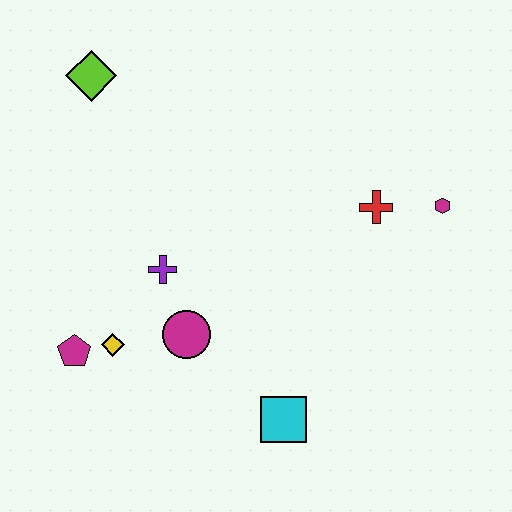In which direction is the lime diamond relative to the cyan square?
The lime diamond is above the cyan square.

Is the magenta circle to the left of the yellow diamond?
No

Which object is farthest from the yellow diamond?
The magenta hexagon is farthest from the yellow diamond.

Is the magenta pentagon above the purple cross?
No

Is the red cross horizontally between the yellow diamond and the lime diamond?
No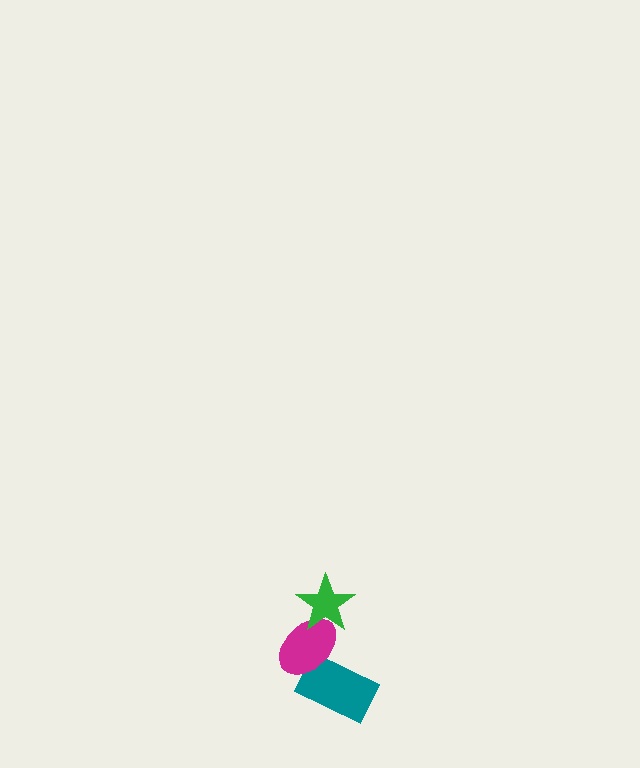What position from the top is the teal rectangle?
The teal rectangle is 3rd from the top.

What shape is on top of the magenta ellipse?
The green star is on top of the magenta ellipse.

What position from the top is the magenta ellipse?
The magenta ellipse is 2nd from the top.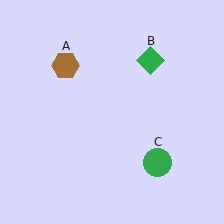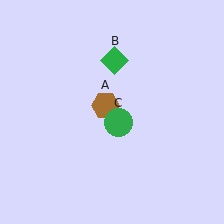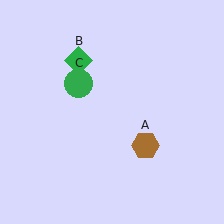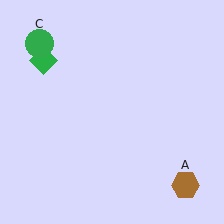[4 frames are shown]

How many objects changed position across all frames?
3 objects changed position: brown hexagon (object A), green diamond (object B), green circle (object C).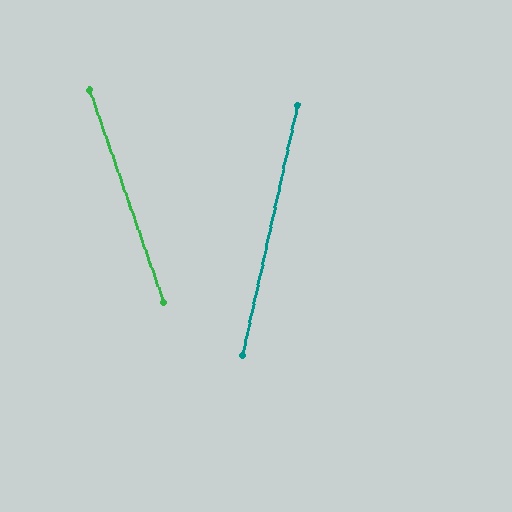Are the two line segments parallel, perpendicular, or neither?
Neither parallel nor perpendicular — they differ by about 32°.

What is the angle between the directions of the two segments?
Approximately 32 degrees.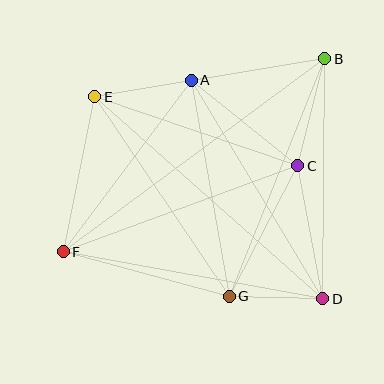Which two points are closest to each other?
Points D and G are closest to each other.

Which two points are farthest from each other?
Points B and F are farthest from each other.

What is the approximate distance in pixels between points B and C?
The distance between B and C is approximately 110 pixels.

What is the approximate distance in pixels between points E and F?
The distance between E and F is approximately 158 pixels.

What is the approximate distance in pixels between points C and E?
The distance between C and E is approximately 214 pixels.